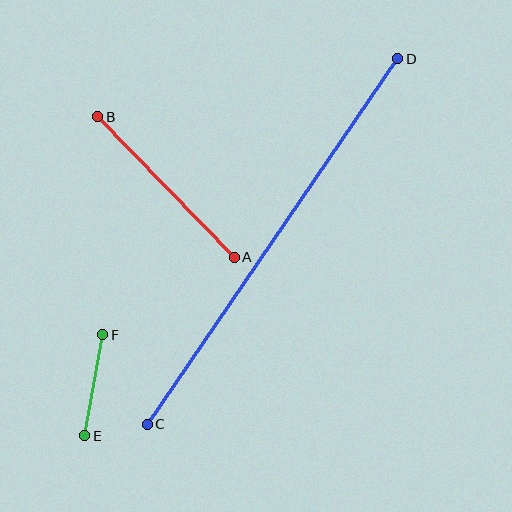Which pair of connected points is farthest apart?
Points C and D are farthest apart.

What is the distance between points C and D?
The distance is approximately 443 pixels.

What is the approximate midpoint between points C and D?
The midpoint is at approximately (272, 241) pixels.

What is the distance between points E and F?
The distance is approximately 103 pixels.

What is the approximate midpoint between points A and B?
The midpoint is at approximately (166, 187) pixels.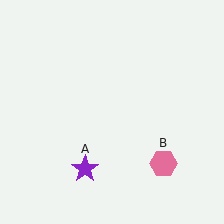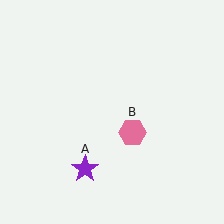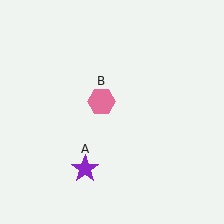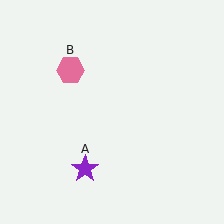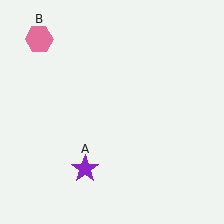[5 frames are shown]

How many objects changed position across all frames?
1 object changed position: pink hexagon (object B).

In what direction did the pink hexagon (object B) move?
The pink hexagon (object B) moved up and to the left.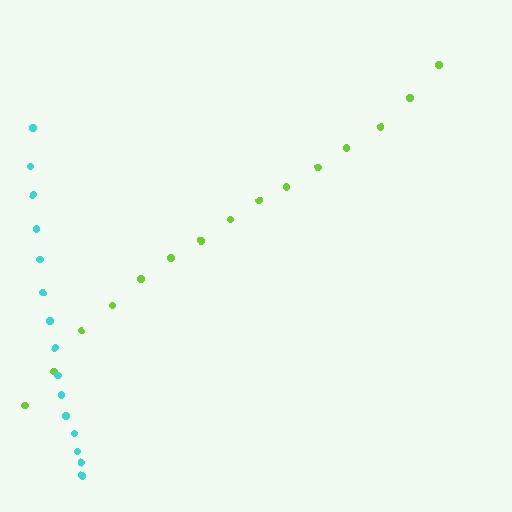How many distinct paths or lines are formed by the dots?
There are 2 distinct paths.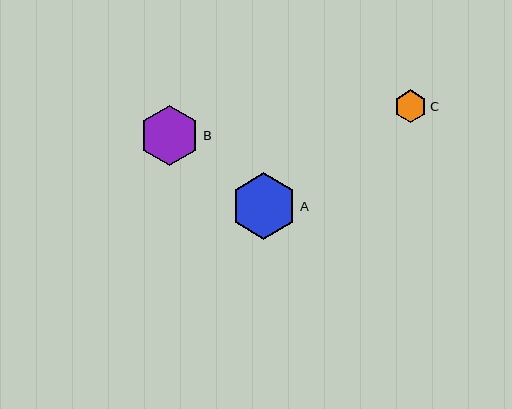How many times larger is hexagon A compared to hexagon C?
Hexagon A is approximately 2.0 times the size of hexagon C.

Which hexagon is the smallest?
Hexagon C is the smallest with a size of approximately 33 pixels.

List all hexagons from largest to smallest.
From largest to smallest: A, B, C.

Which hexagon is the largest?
Hexagon A is the largest with a size of approximately 66 pixels.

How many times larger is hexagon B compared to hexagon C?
Hexagon B is approximately 1.8 times the size of hexagon C.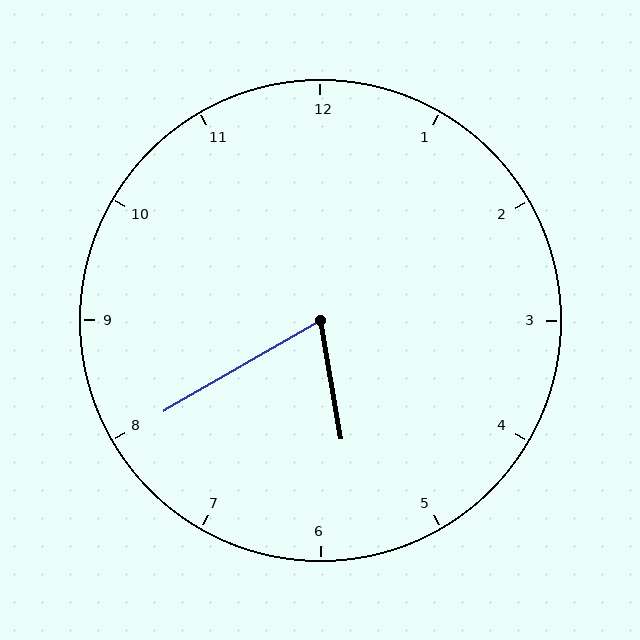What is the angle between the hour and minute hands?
Approximately 70 degrees.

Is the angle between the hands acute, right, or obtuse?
It is acute.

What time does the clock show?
5:40.